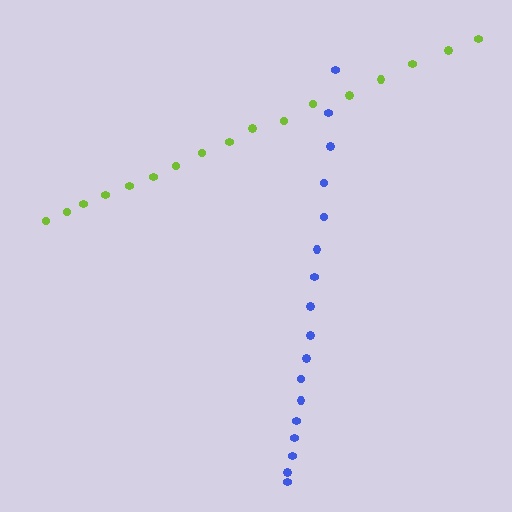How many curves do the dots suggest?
There are 2 distinct paths.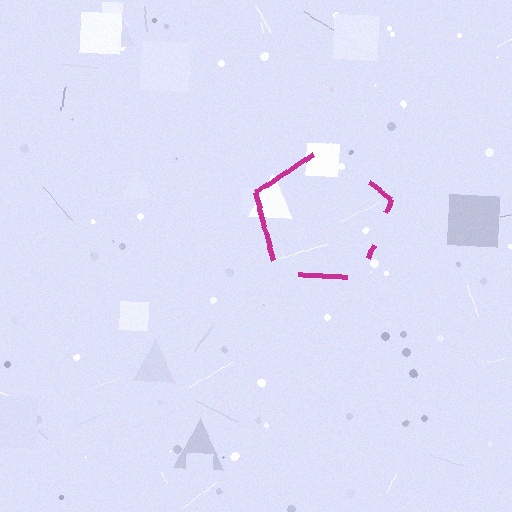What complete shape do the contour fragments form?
The contour fragments form a pentagon.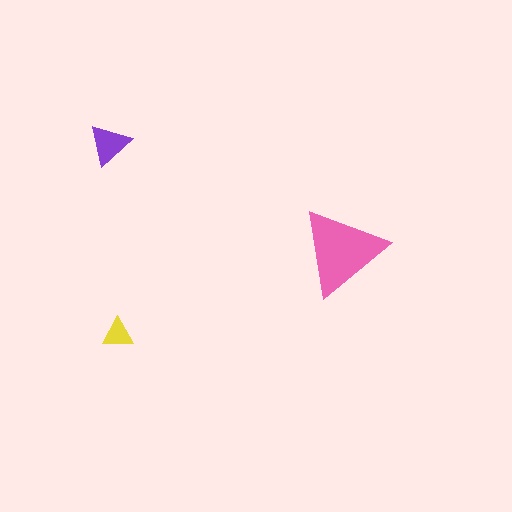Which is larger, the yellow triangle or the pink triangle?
The pink one.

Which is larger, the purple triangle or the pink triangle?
The pink one.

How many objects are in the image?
There are 3 objects in the image.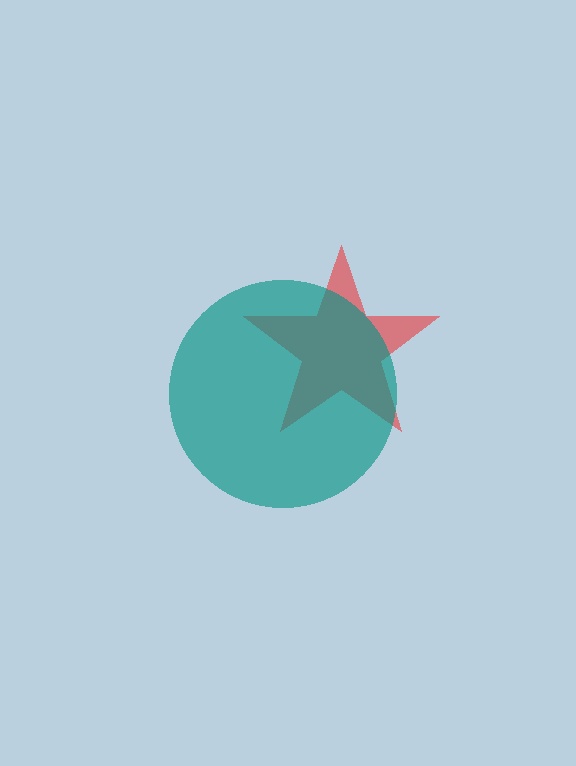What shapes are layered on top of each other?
The layered shapes are: a red star, a teal circle.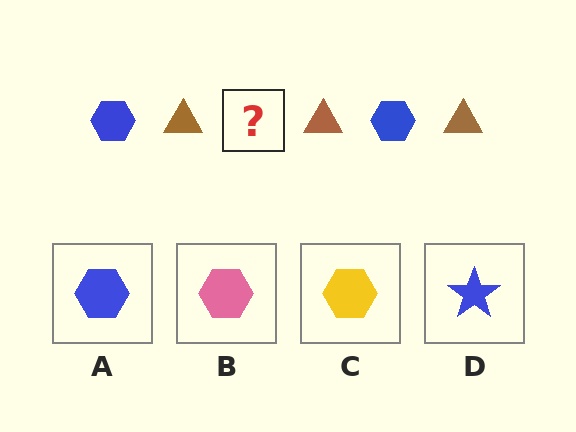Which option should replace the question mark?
Option A.